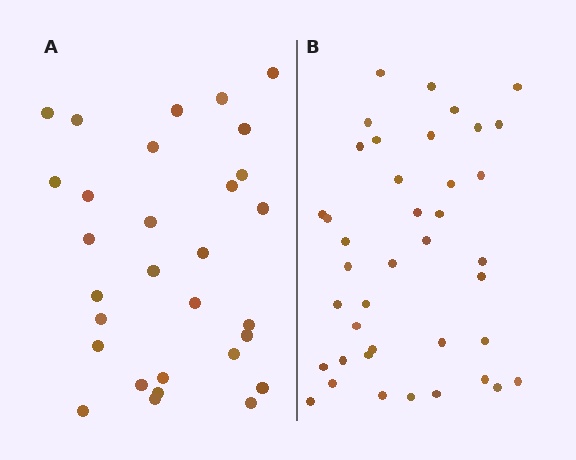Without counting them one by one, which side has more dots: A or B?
Region B (the right region) has more dots.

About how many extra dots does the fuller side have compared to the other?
Region B has roughly 10 or so more dots than region A.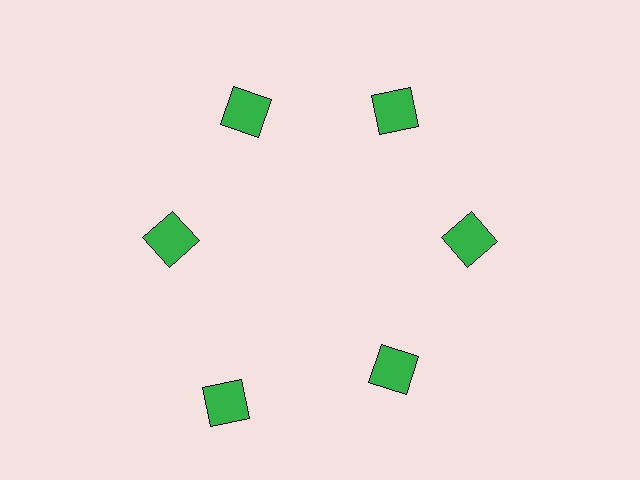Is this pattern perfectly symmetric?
No. The 6 green squares are arranged in a ring, but one element near the 7 o'clock position is pushed outward from the center, breaking the 6-fold rotational symmetry.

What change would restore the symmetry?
The symmetry would be restored by moving it inward, back onto the ring so that all 6 squares sit at equal angles and equal distance from the center.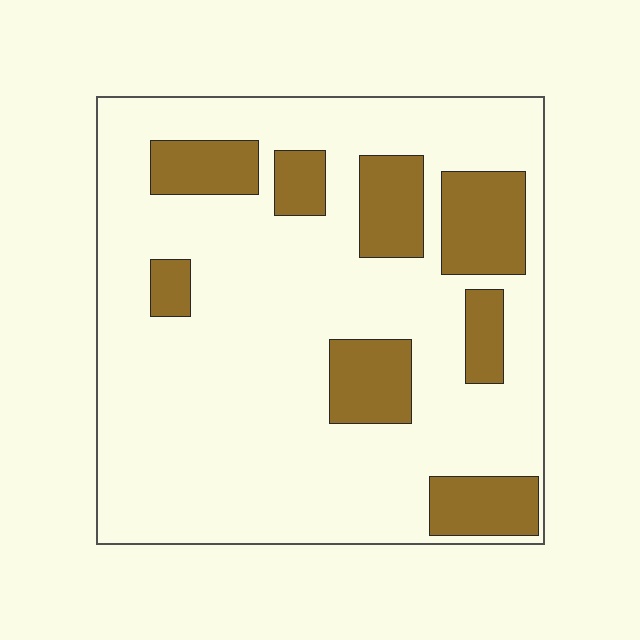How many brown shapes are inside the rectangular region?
8.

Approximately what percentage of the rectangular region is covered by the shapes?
Approximately 20%.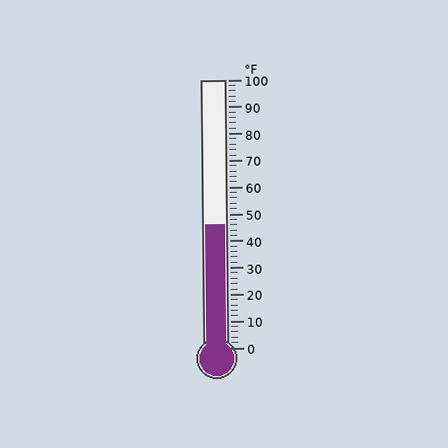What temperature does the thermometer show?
The thermometer shows approximately 46°F.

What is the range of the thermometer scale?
The thermometer scale ranges from 0°F to 100°F.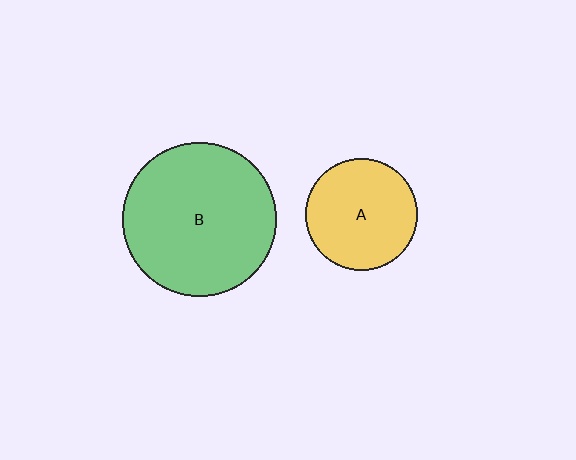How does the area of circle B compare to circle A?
Approximately 1.9 times.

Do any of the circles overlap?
No, none of the circles overlap.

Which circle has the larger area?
Circle B (green).